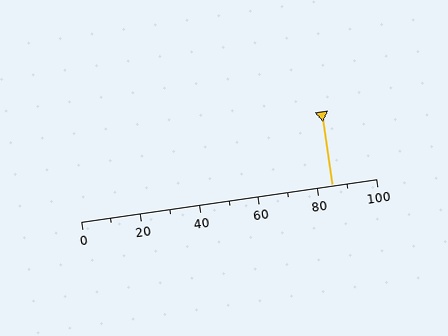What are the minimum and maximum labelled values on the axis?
The axis runs from 0 to 100.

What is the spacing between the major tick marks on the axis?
The major ticks are spaced 20 apart.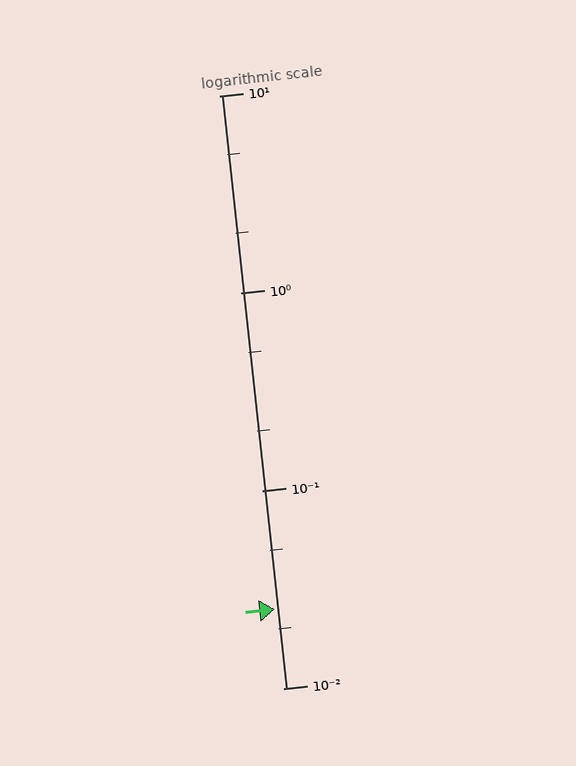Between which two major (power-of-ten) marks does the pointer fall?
The pointer is between 0.01 and 0.1.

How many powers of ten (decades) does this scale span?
The scale spans 3 decades, from 0.01 to 10.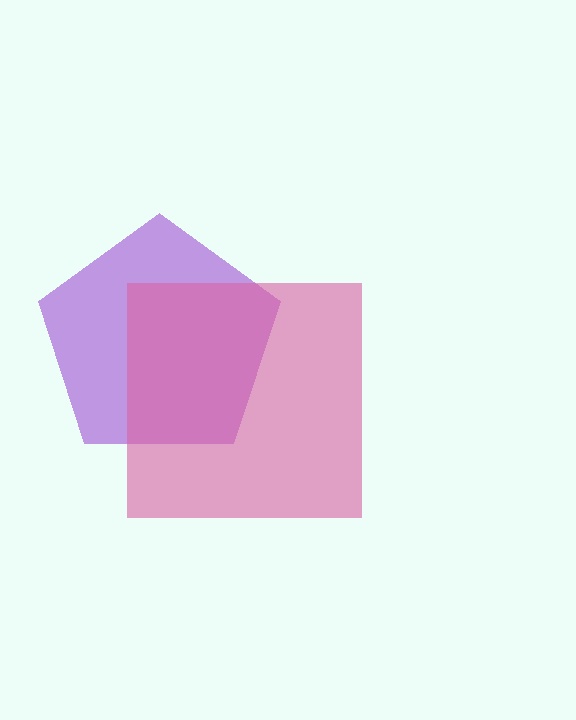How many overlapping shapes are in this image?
There are 2 overlapping shapes in the image.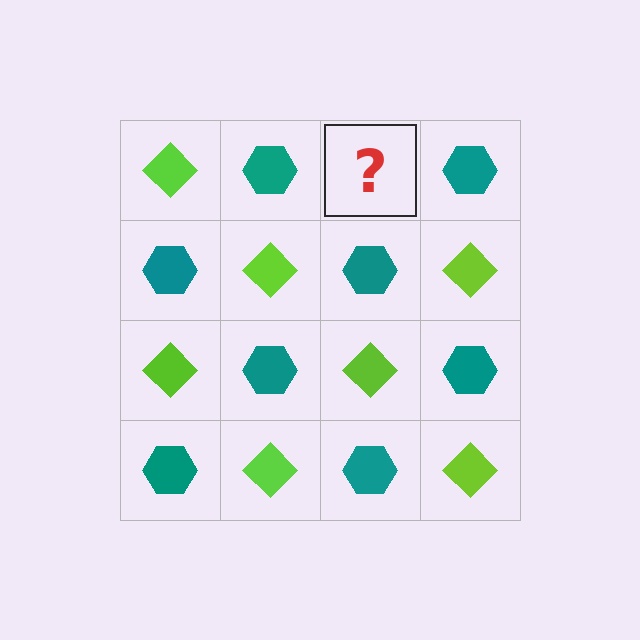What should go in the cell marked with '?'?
The missing cell should contain a lime diamond.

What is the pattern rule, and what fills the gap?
The rule is that it alternates lime diamond and teal hexagon in a checkerboard pattern. The gap should be filled with a lime diamond.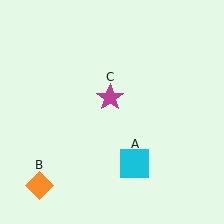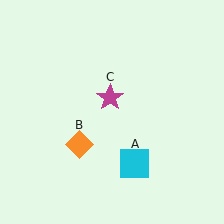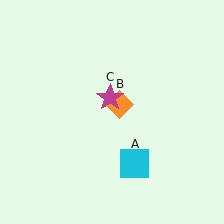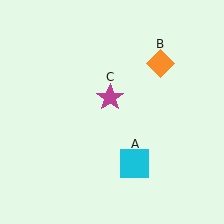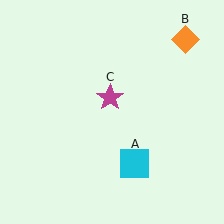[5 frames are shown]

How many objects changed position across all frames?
1 object changed position: orange diamond (object B).